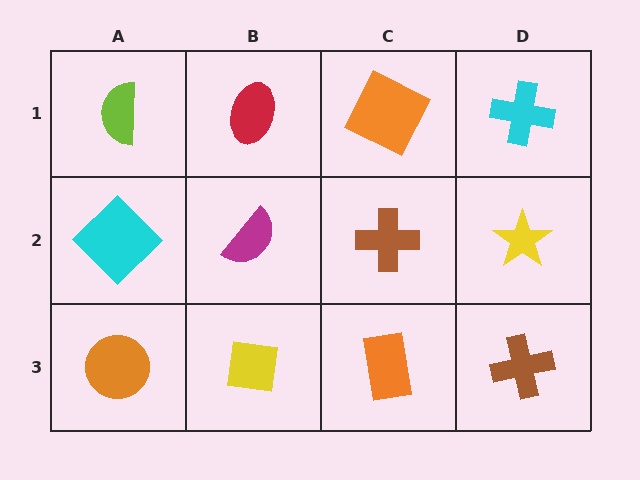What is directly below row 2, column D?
A brown cross.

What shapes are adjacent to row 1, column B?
A magenta semicircle (row 2, column B), a lime semicircle (row 1, column A), an orange square (row 1, column C).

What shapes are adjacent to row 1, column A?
A cyan diamond (row 2, column A), a red ellipse (row 1, column B).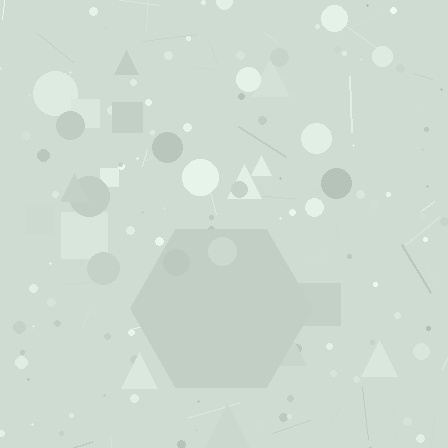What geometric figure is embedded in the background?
A hexagon is embedded in the background.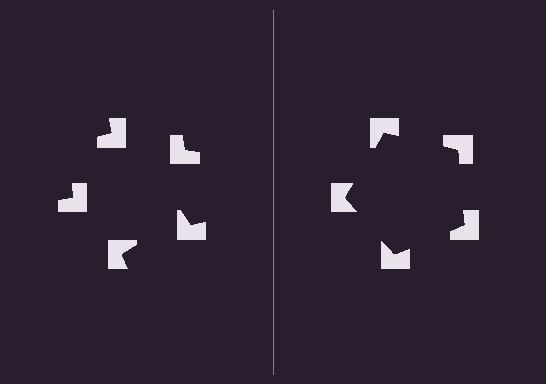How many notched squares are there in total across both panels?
10 — 5 on each side.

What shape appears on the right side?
An illusory pentagon.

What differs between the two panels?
The notched squares are positioned identically on both sides; only the wedge orientations differ. On the right they align to a pentagon; on the left they are misaligned.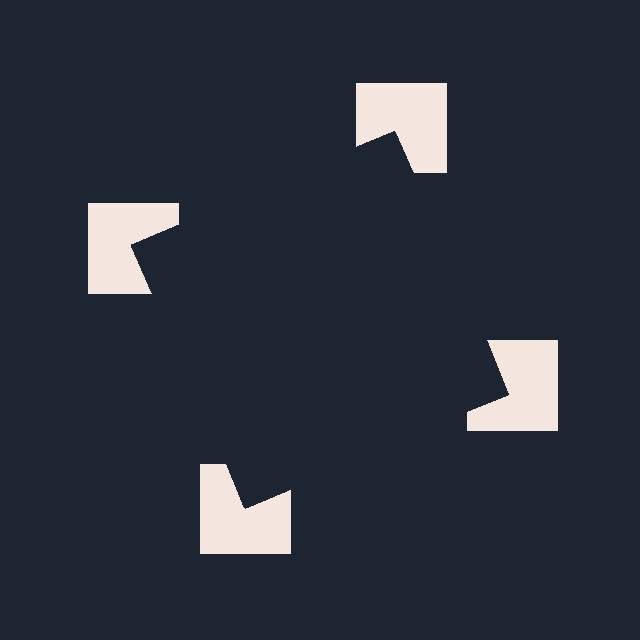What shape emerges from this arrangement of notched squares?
An illusory square — its edges are inferred from the aligned wedge cuts in the notched squares, not physically drawn.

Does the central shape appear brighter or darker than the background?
It typically appears slightly darker than the background, even though no actual brightness change is drawn.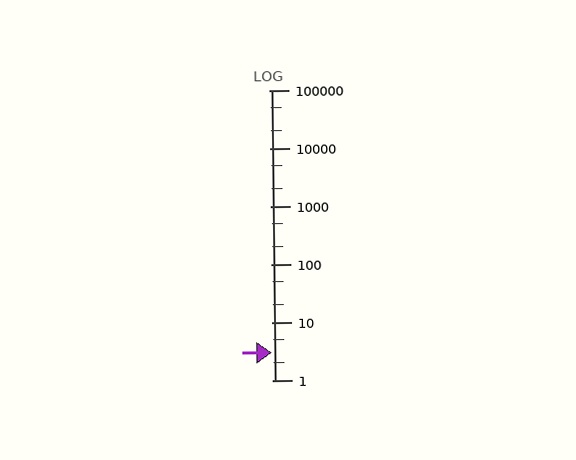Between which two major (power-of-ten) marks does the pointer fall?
The pointer is between 1 and 10.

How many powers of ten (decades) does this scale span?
The scale spans 5 decades, from 1 to 100000.